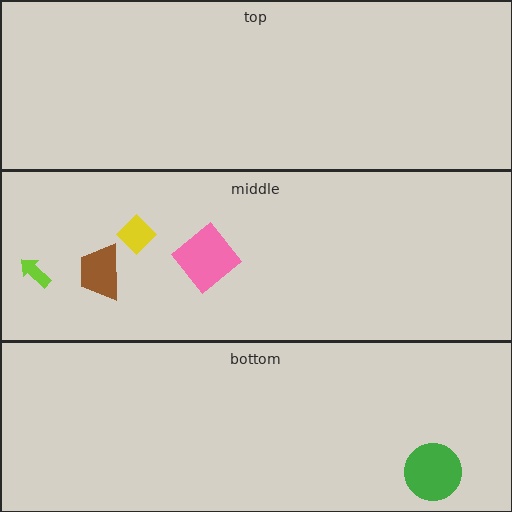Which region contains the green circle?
The bottom region.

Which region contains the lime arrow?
The middle region.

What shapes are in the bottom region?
The green circle.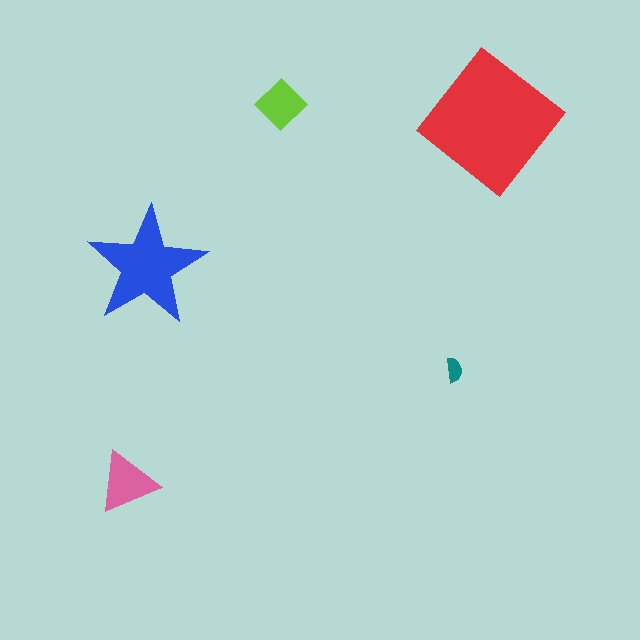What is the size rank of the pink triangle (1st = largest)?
3rd.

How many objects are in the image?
There are 5 objects in the image.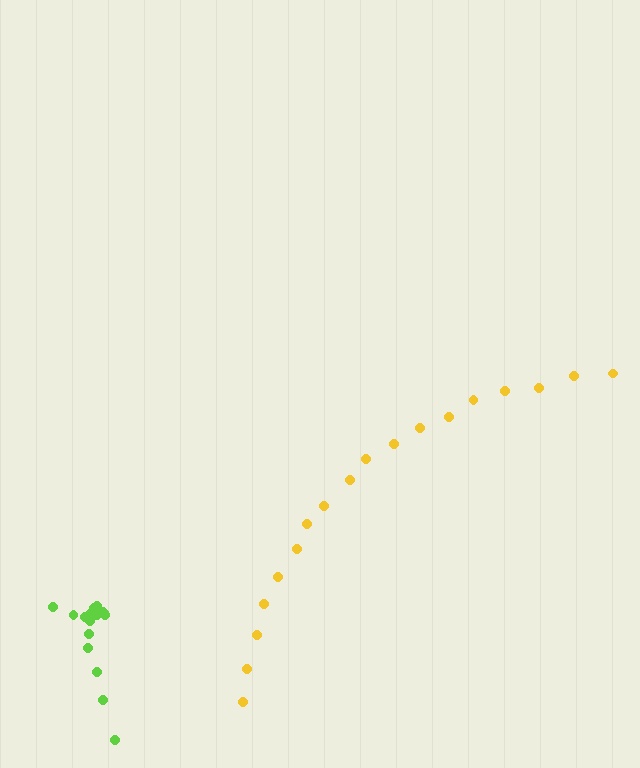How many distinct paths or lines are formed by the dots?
There are 2 distinct paths.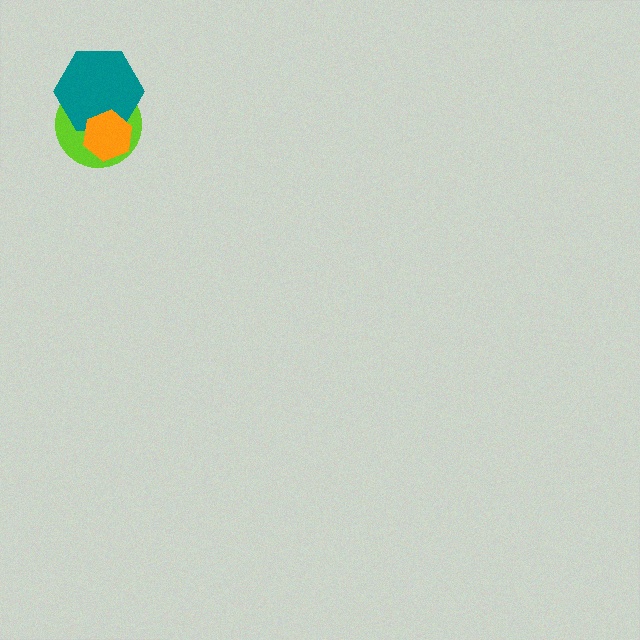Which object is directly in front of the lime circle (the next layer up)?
The teal hexagon is directly in front of the lime circle.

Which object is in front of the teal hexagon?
The orange hexagon is in front of the teal hexagon.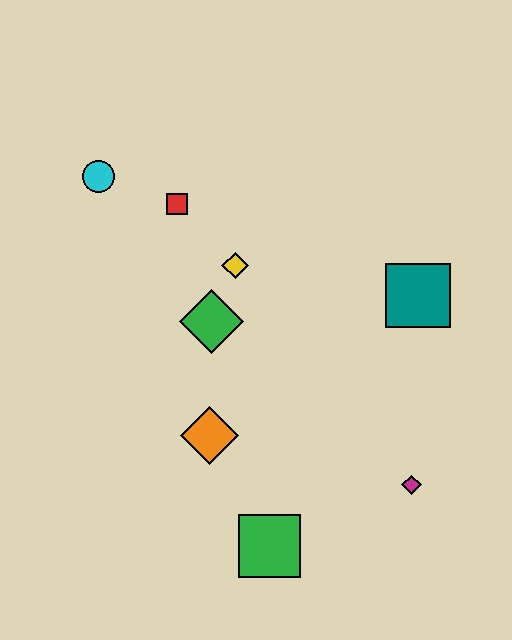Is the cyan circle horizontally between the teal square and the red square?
No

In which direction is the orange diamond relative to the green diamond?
The orange diamond is below the green diamond.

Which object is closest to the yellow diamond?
The green diamond is closest to the yellow diamond.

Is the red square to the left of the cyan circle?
No